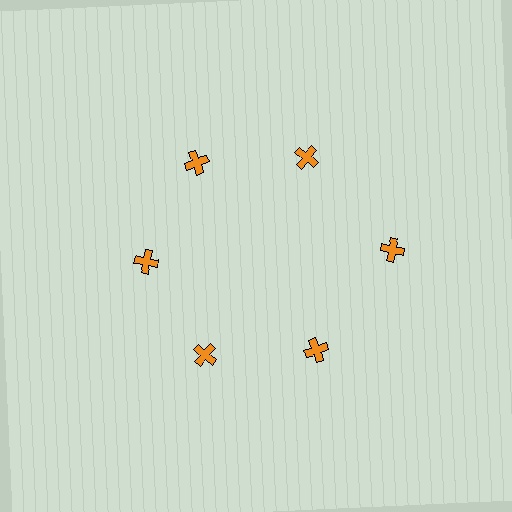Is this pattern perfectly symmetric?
No. The 6 orange crosses are arranged in a ring, but one element near the 3 o'clock position is pushed outward from the center, breaking the 6-fold rotational symmetry.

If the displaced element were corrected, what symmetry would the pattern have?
It would have 6-fold rotational symmetry — the pattern would map onto itself every 60 degrees.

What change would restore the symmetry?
The symmetry would be restored by moving it inward, back onto the ring so that all 6 crosses sit at equal angles and equal distance from the center.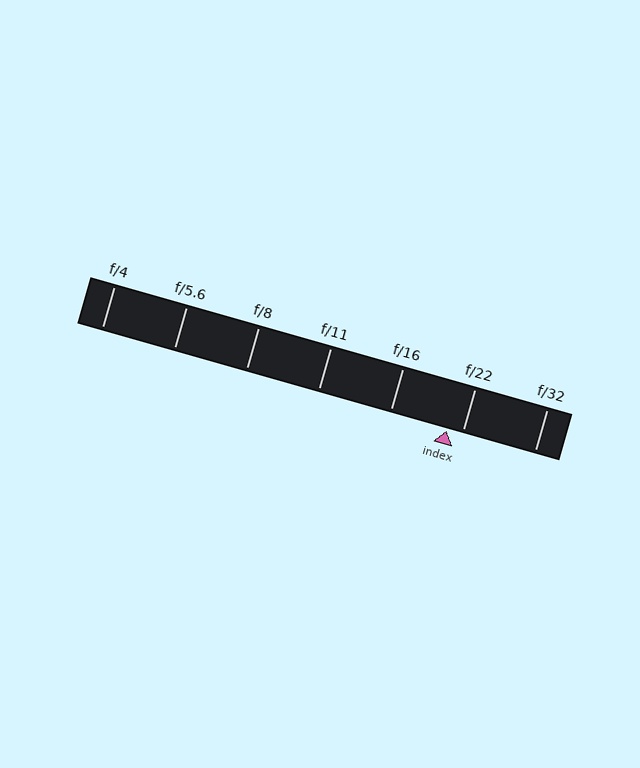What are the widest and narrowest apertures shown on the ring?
The widest aperture shown is f/4 and the narrowest is f/32.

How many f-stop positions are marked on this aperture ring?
There are 7 f-stop positions marked.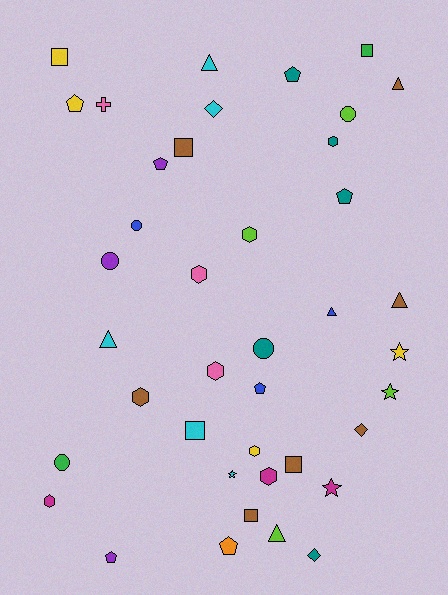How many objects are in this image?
There are 40 objects.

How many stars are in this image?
There are 4 stars.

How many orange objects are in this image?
There is 1 orange object.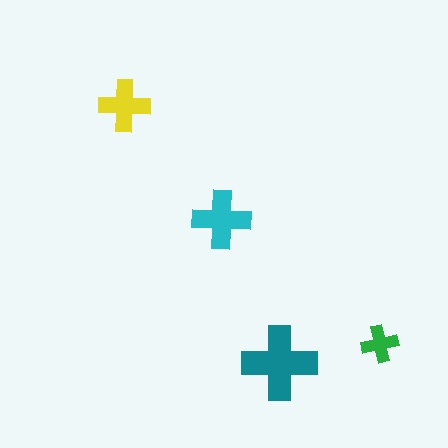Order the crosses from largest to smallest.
the teal one, the cyan one, the yellow one, the green one.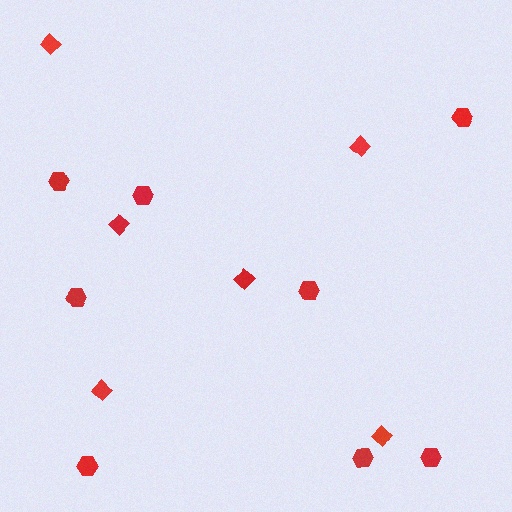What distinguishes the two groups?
There are 2 groups: one group of hexagons (8) and one group of diamonds (6).